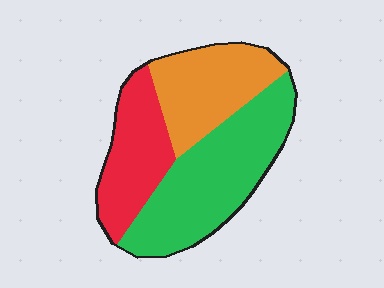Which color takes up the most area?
Green, at roughly 45%.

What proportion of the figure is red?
Red takes up between a quarter and a half of the figure.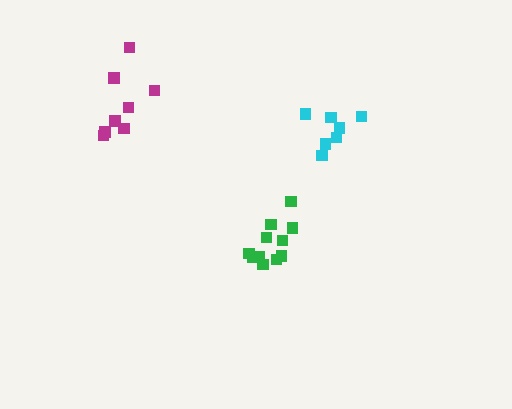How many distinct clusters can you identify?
There are 3 distinct clusters.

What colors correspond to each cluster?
The clusters are colored: green, magenta, cyan.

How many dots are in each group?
Group 1: 11 dots, Group 2: 8 dots, Group 3: 7 dots (26 total).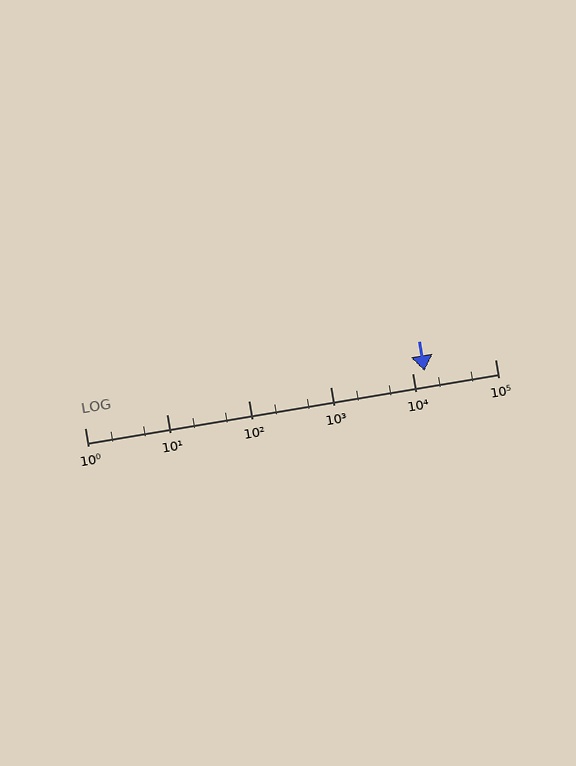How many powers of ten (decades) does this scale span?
The scale spans 5 decades, from 1 to 100000.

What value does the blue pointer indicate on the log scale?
The pointer indicates approximately 14000.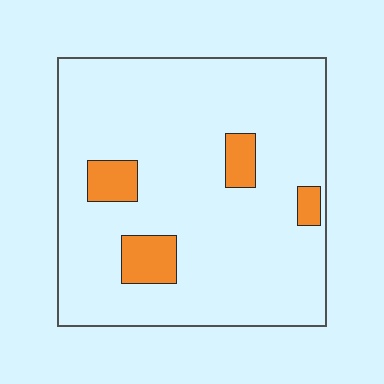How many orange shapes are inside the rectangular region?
4.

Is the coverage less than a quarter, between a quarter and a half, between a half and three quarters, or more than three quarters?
Less than a quarter.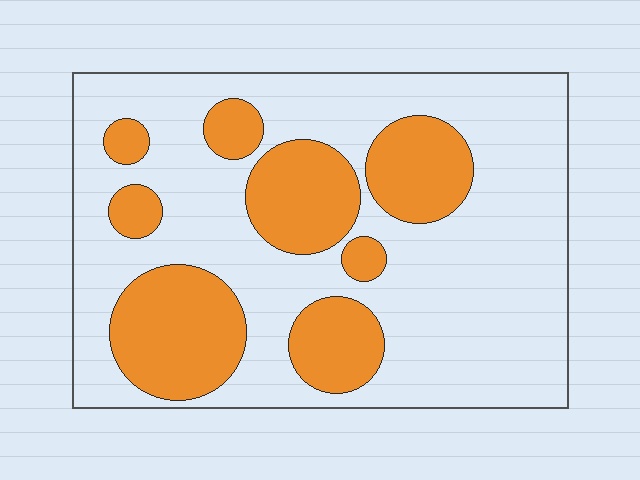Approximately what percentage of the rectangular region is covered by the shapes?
Approximately 30%.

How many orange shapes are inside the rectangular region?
8.